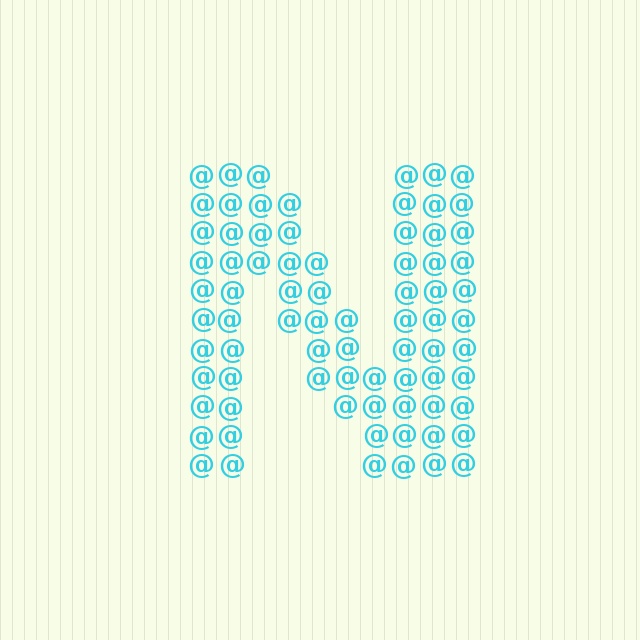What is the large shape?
The large shape is the letter N.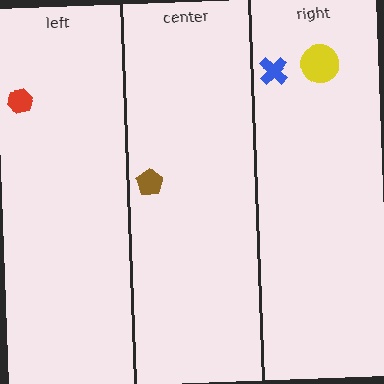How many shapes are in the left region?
1.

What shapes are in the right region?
The blue cross, the yellow circle.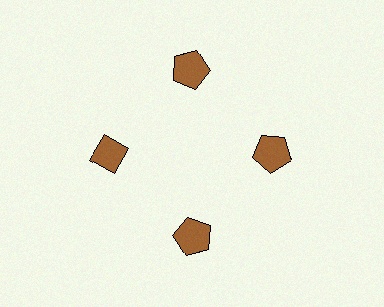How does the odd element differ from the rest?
It has a different shape: diamond instead of pentagon.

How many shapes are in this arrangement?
There are 4 shapes arranged in a ring pattern.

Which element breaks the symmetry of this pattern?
The brown diamond at roughly the 9 o'clock position breaks the symmetry. All other shapes are brown pentagons.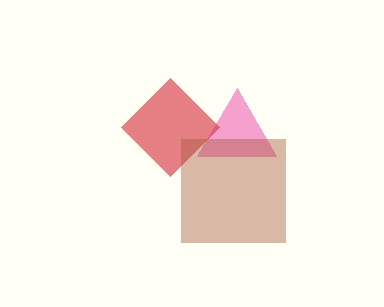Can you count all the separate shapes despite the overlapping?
Yes, there are 3 separate shapes.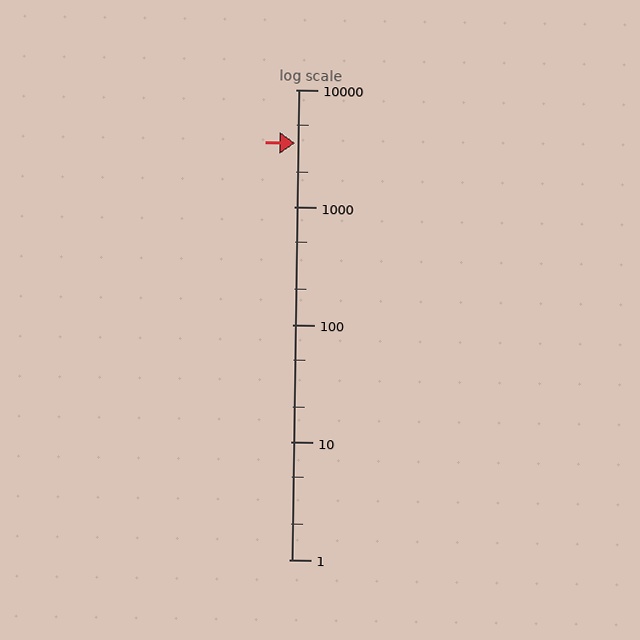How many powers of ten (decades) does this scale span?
The scale spans 4 decades, from 1 to 10000.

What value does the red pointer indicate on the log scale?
The pointer indicates approximately 3500.